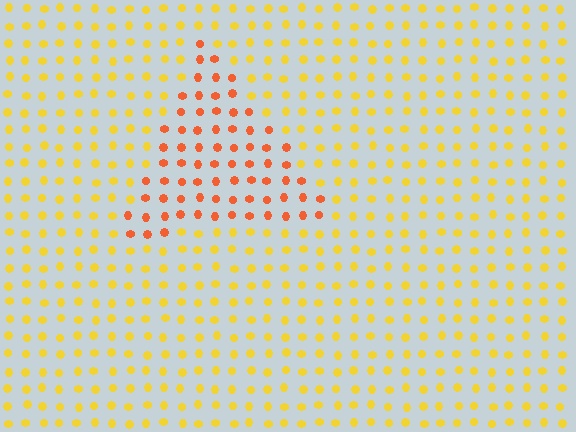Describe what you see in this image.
The image is filled with small yellow elements in a uniform arrangement. A triangle-shaped region is visible where the elements are tinted to a slightly different hue, forming a subtle color boundary.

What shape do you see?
I see a triangle.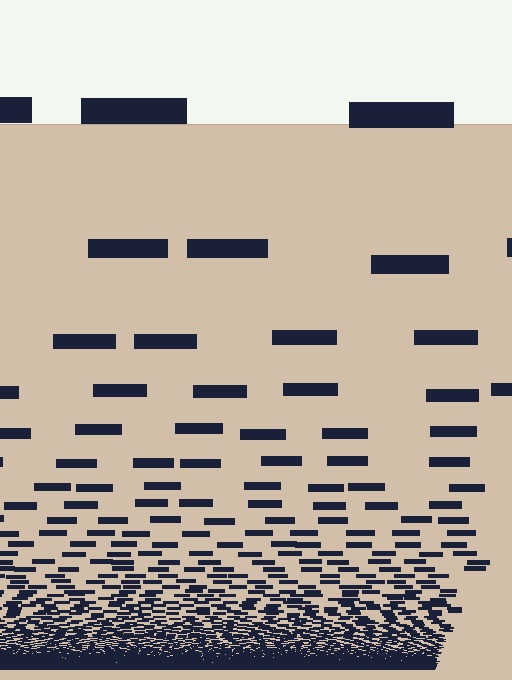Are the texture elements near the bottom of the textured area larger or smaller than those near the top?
Smaller. The gradient is inverted — elements near the bottom are smaller and denser.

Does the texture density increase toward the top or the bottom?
Density increases toward the bottom.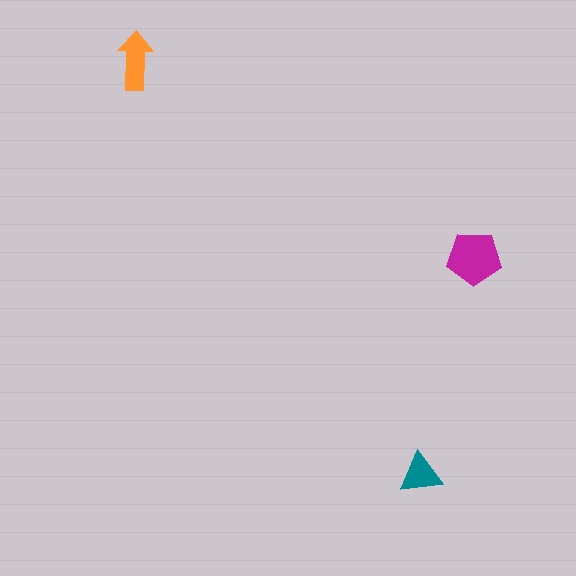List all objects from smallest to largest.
The teal triangle, the orange arrow, the magenta pentagon.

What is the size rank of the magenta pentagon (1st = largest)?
1st.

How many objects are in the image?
There are 3 objects in the image.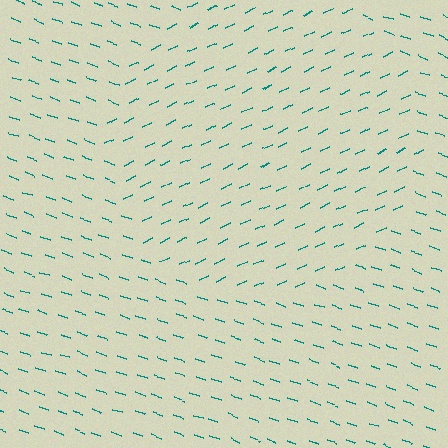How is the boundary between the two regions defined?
The boundary is defined purely by a change in line orientation (approximately 45 degrees difference). All lines are the same color and thickness.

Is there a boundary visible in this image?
Yes, there is a texture boundary formed by a change in line orientation.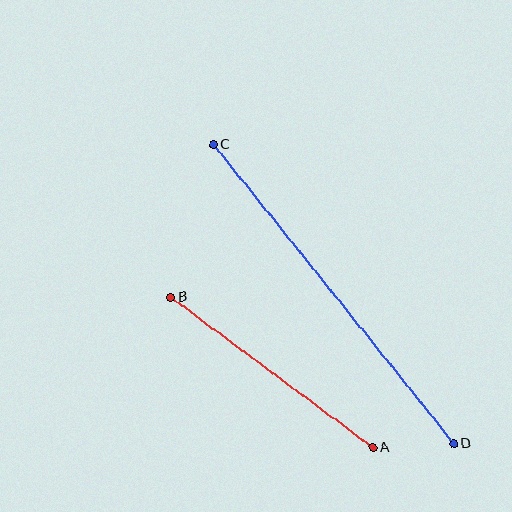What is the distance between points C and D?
The distance is approximately 384 pixels.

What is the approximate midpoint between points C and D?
The midpoint is at approximately (334, 294) pixels.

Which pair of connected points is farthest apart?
Points C and D are farthest apart.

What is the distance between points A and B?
The distance is approximately 252 pixels.